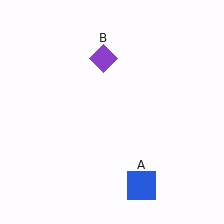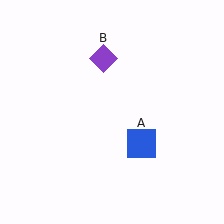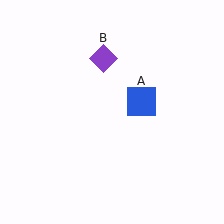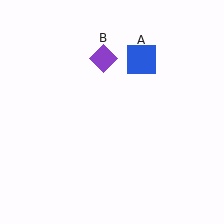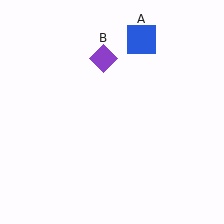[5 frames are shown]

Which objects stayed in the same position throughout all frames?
Purple diamond (object B) remained stationary.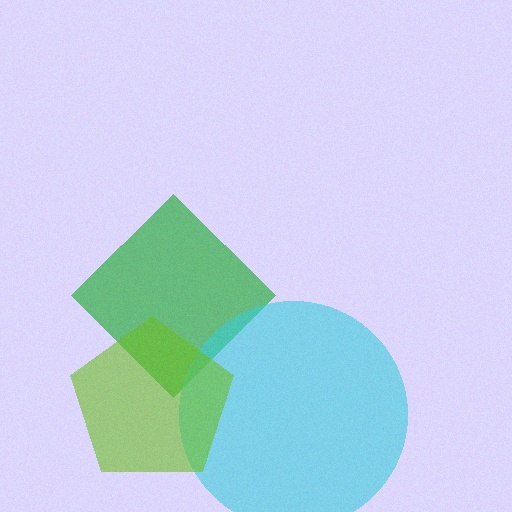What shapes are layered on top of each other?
The layered shapes are: a green diamond, a cyan circle, a lime pentagon.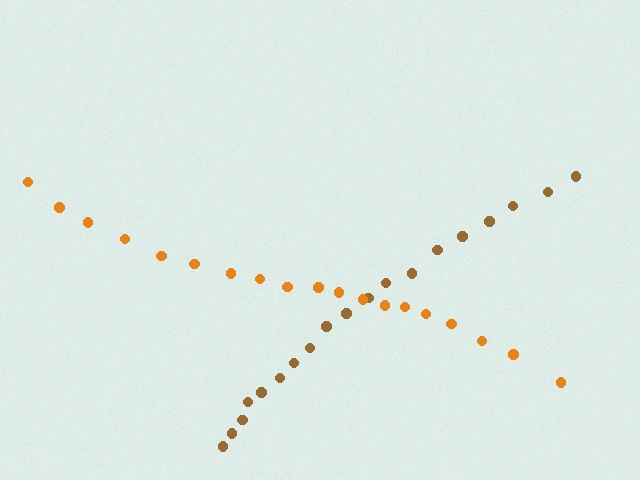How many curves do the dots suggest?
There are 2 distinct paths.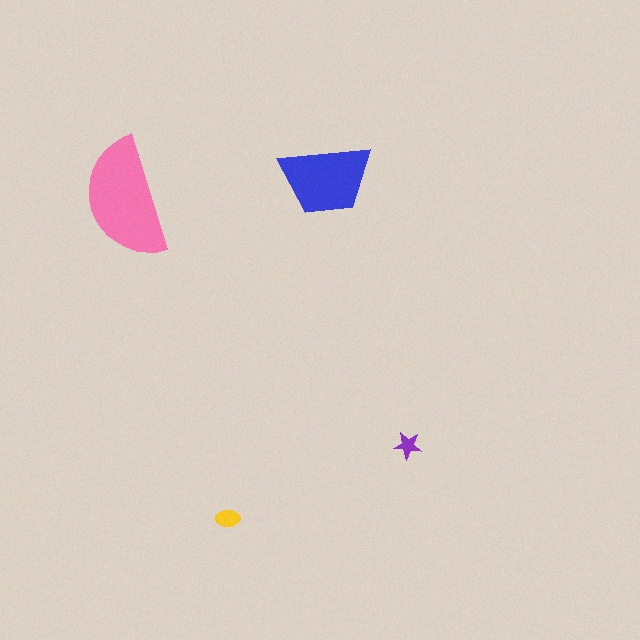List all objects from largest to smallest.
The pink semicircle, the blue trapezoid, the yellow ellipse, the purple star.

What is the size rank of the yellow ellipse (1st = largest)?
3rd.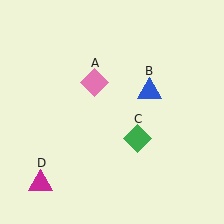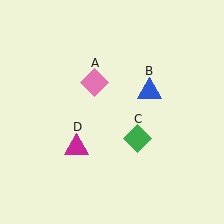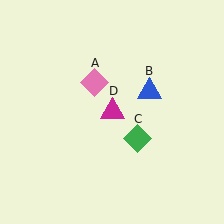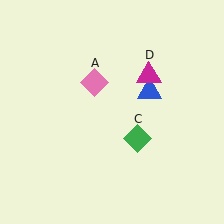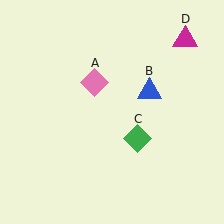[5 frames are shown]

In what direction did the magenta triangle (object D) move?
The magenta triangle (object D) moved up and to the right.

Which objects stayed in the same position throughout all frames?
Pink diamond (object A) and blue triangle (object B) and green diamond (object C) remained stationary.